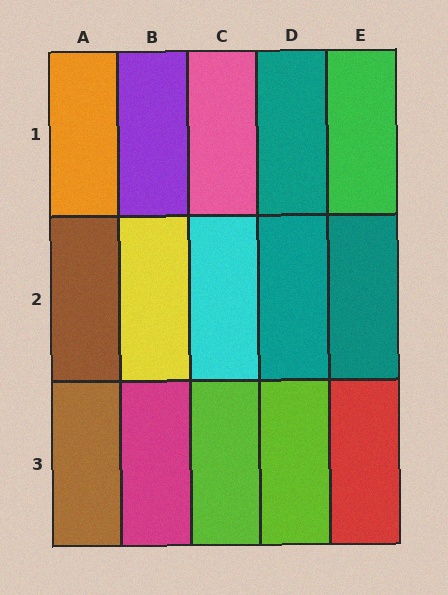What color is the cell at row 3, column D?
Lime.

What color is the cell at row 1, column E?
Green.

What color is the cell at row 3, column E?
Red.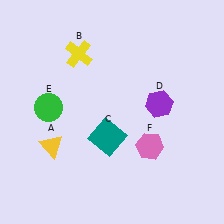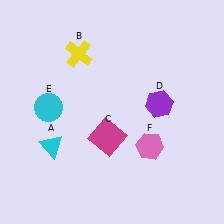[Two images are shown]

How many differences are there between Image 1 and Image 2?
There are 3 differences between the two images.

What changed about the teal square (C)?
In Image 1, C is teal. In Image 2, it changed to magenta.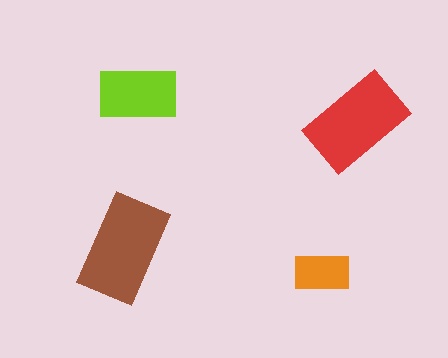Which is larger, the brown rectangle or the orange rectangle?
The brown one.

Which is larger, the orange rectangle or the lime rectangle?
The lime one.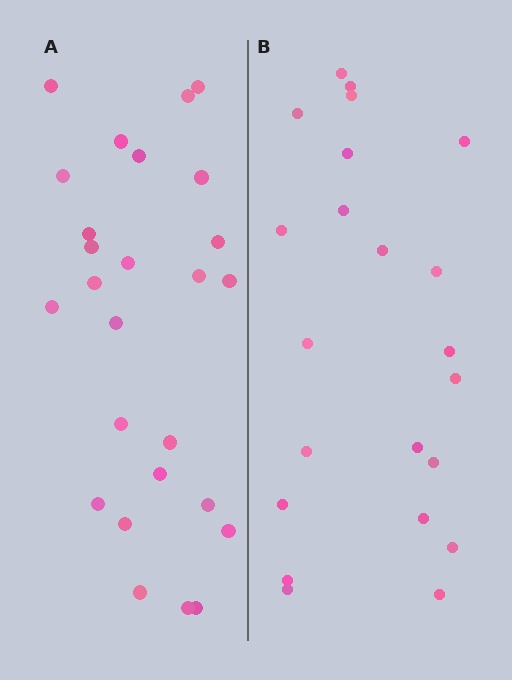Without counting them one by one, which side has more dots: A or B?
Region A (the left region) has more dots.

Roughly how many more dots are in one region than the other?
Region A has about 4 more dots than region B.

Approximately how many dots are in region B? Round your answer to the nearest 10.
About 20 dots. (The exact count is 22, which rounds to 20.)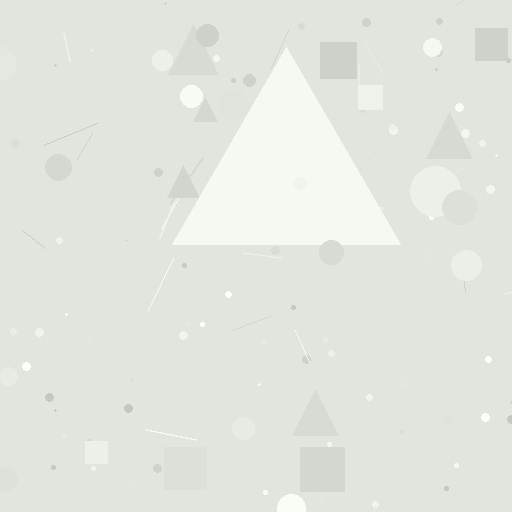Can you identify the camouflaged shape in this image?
The camouflaged shape is a triangle.